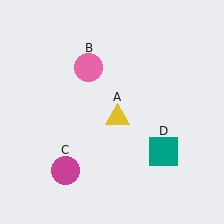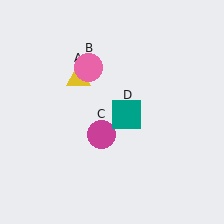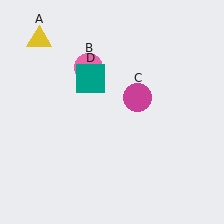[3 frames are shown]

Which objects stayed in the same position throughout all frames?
Pink circle (object B) remained stationary.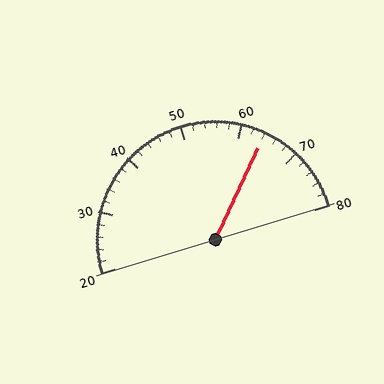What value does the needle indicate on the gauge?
The needle indicates approximately 64.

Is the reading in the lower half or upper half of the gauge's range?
The reading is in the upper half of the range (20 to 80).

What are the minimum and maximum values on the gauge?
The gauge ranges from 20 to 80.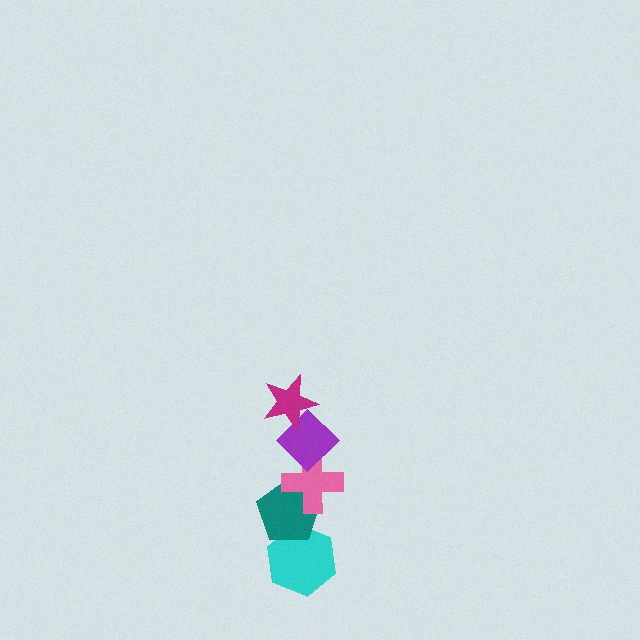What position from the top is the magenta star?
The magenta star is 1st from the top.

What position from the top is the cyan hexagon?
The cyan hexagon is 5th from the top.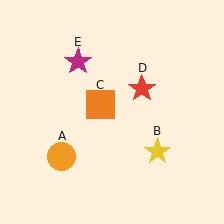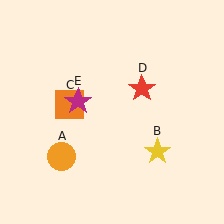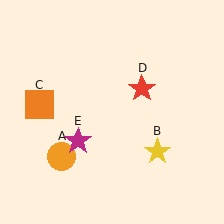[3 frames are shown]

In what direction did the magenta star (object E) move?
The magenta star (object E) moved down.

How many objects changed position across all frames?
2 objects changed position: orange square (object C), magenta star (object E).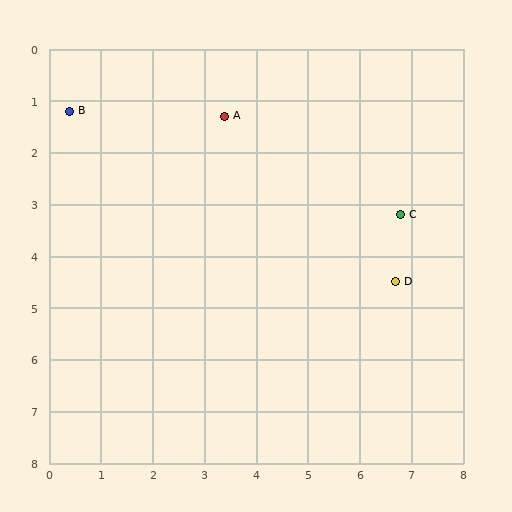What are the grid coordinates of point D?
Point D is at approximately (6.7, 4.5).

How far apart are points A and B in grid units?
Points A and B are about 3.0 grid units apart.